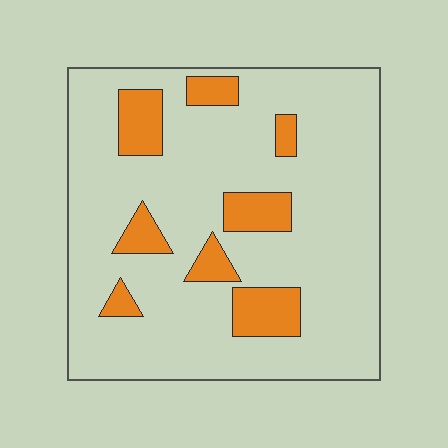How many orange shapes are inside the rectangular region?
8.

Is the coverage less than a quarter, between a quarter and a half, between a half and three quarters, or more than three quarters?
Less than a quarter.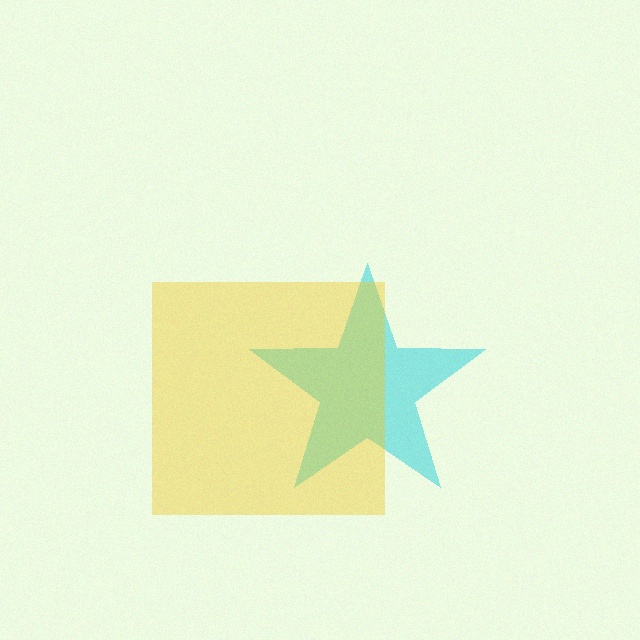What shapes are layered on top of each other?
The layered shapes are: a cyan star, a yellow square.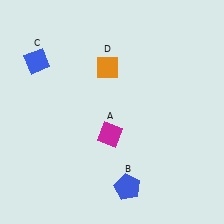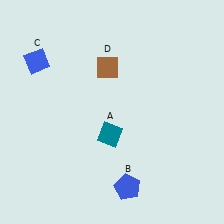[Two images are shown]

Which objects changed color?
A changed from magenta to teal. D changed from orange to brown.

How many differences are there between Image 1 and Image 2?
There are 2 differences between the two images.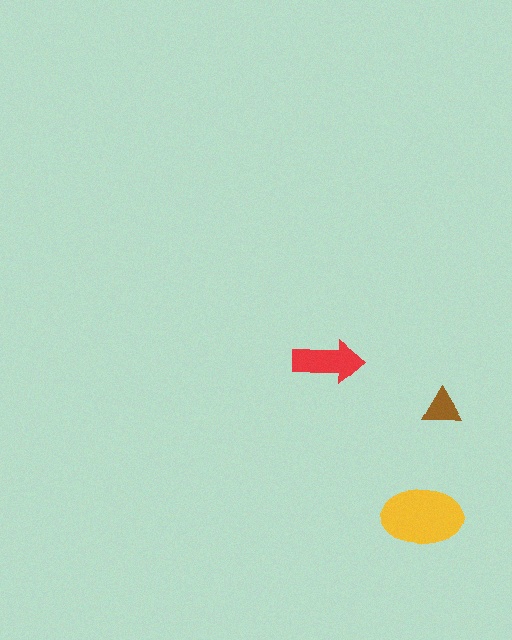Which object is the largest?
The yellow ellipse.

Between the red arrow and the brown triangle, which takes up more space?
The red arrow.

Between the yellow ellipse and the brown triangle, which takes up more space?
The yellow ellipse.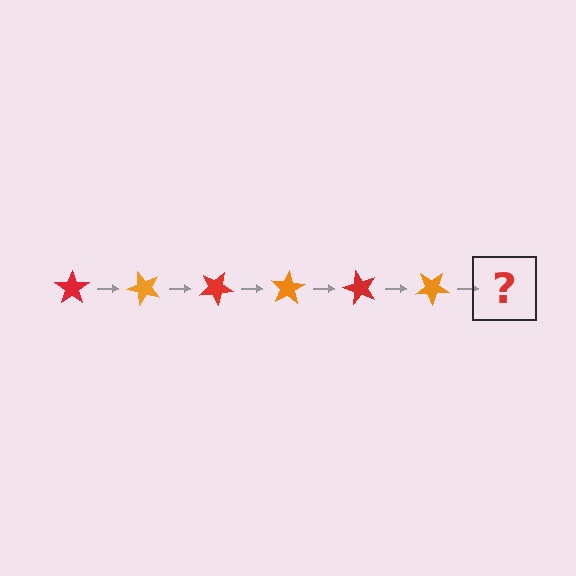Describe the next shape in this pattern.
It should be a red star, rotated 300 degrees from the start.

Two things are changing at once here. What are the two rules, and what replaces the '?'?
The two rules are that it rotates 50 degrees each step and the color cycles through red and orange. The '?' should be a red star, rotated 300 degrees from the start.